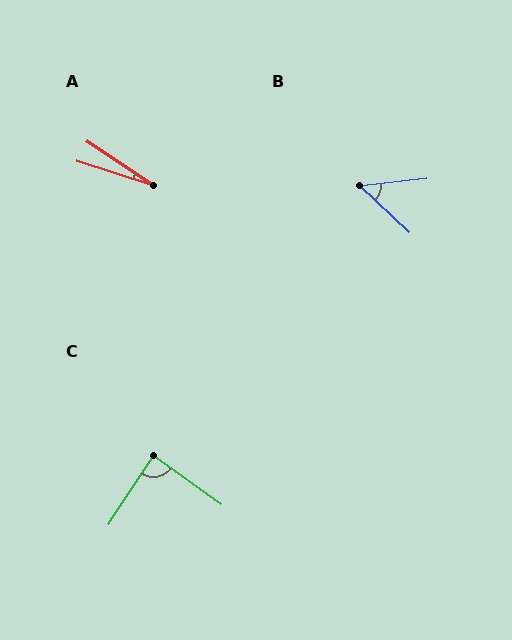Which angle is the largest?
C, at approximately 87 degrees.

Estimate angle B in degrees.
Approximately 49 degrees.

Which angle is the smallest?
A, at approximately 16 degrees.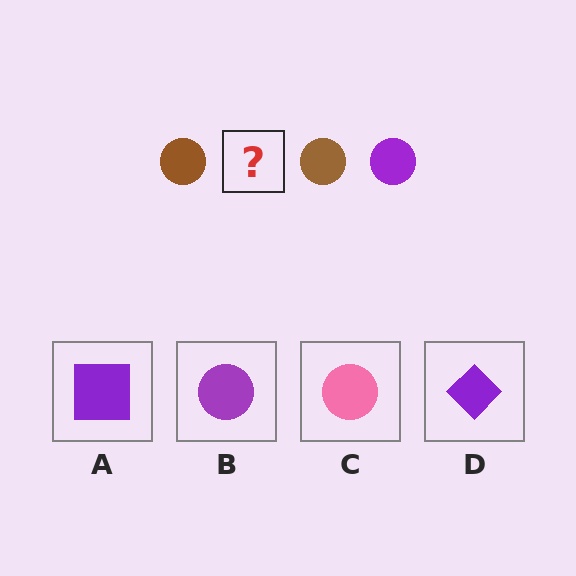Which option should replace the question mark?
Option B.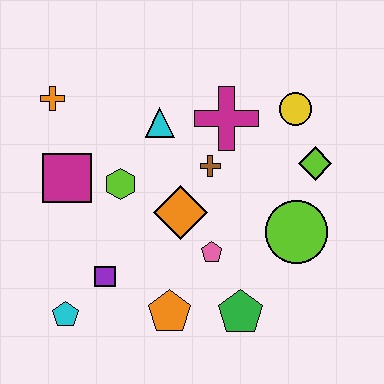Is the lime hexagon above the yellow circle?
No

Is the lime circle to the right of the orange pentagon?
Yes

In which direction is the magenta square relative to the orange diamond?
The magenta square is to the left of the orange diamond.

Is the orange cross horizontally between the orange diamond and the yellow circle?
No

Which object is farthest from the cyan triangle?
The cyan pentagon is farthest from the cyan triangle.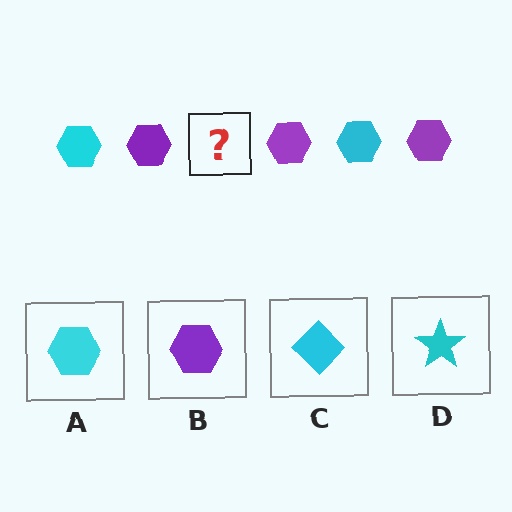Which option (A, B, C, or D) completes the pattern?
A.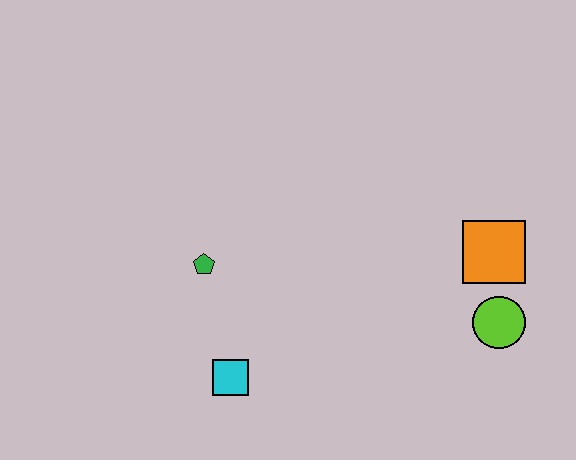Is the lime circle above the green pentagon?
No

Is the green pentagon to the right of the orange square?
No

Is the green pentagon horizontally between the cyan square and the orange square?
No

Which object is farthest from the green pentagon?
The lime circle is farthest from the green pentagon.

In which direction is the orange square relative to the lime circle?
The orange square is above the lime circle.